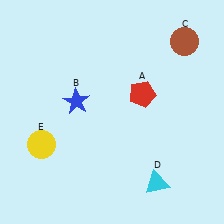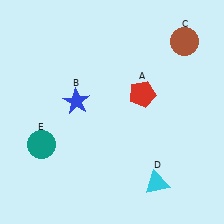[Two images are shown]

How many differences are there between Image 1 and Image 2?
There is 1 difference between the two images.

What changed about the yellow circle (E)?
In Image 1, E is yellow. In Image 2, it changed to teal.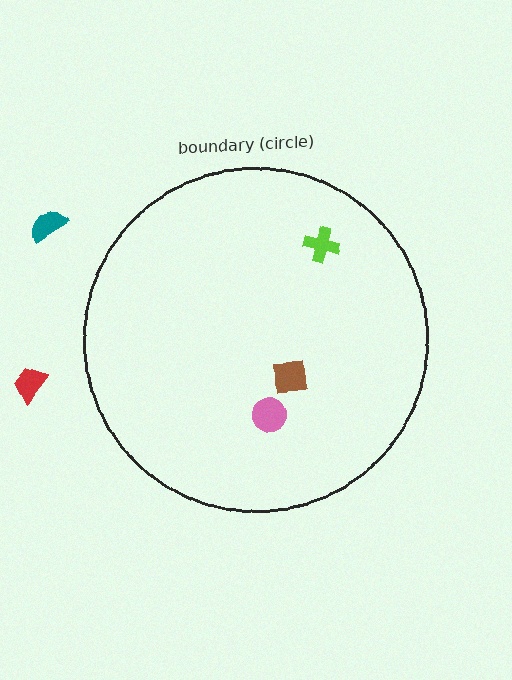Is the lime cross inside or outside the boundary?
Inside.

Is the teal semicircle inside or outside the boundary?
Outside.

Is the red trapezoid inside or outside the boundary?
Outside.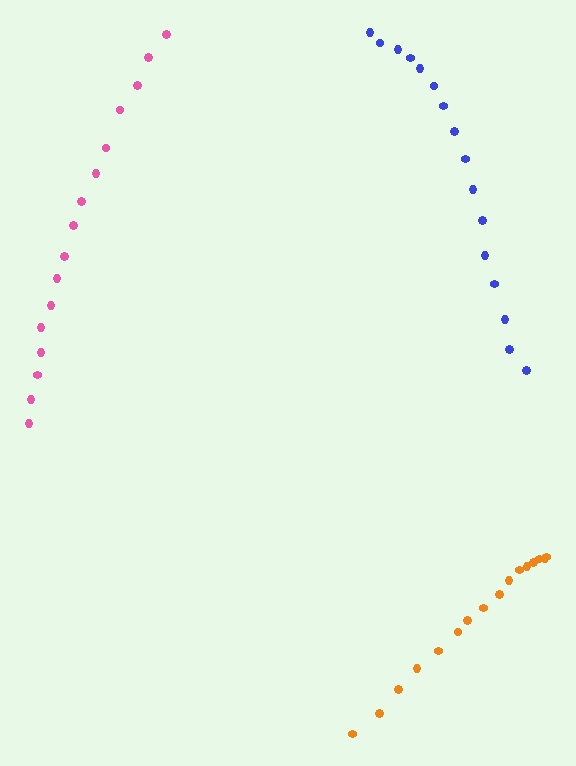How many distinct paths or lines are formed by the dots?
There are 3 distinct paths.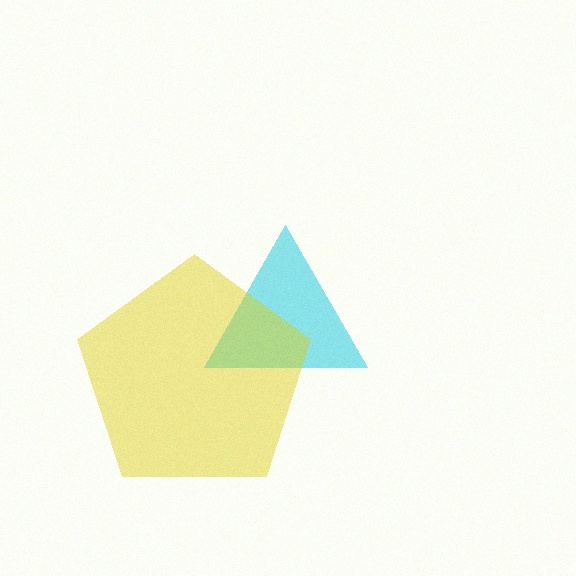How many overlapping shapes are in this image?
There are 2 overlapping shapes in the image.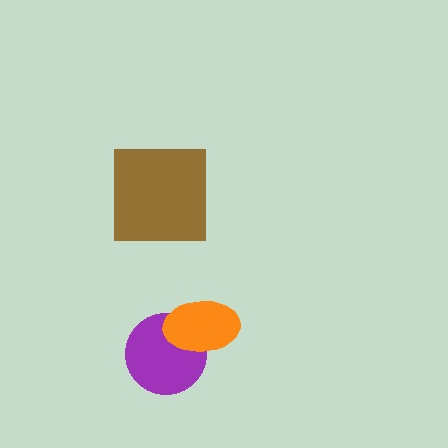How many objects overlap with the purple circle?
1 object overlaps with the purple circle.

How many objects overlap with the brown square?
0 objects overlap with the brown square.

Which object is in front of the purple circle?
The orange ellipse is in front of the purple circle.